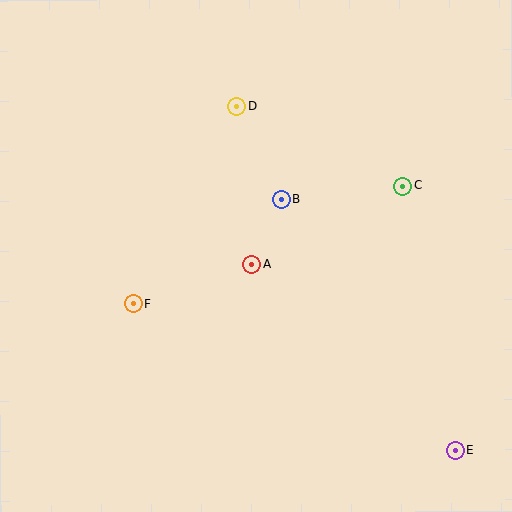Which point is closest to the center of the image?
Point A at (252, 264) is closest to the center.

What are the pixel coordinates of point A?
Point A is at (252, 264).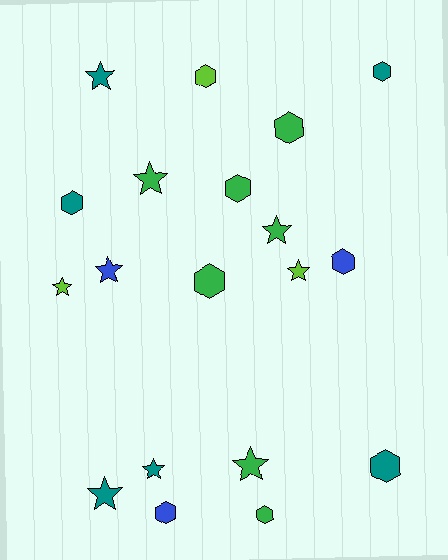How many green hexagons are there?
There are 4 green hexagons.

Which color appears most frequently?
Green, with 7 objects.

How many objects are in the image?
There are 19 objects.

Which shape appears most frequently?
Hexagon, with 10 objects.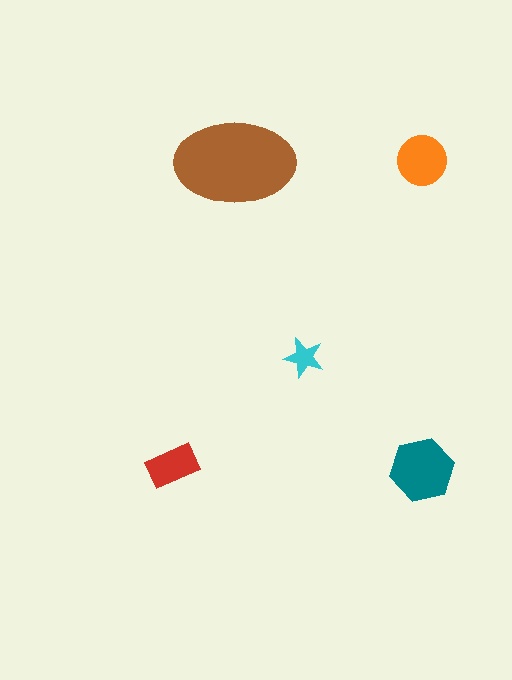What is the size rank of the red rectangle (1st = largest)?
4th.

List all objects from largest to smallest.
The brown ellipse, the teal hexagon, the orange circle, the red rectangle, the cyan star.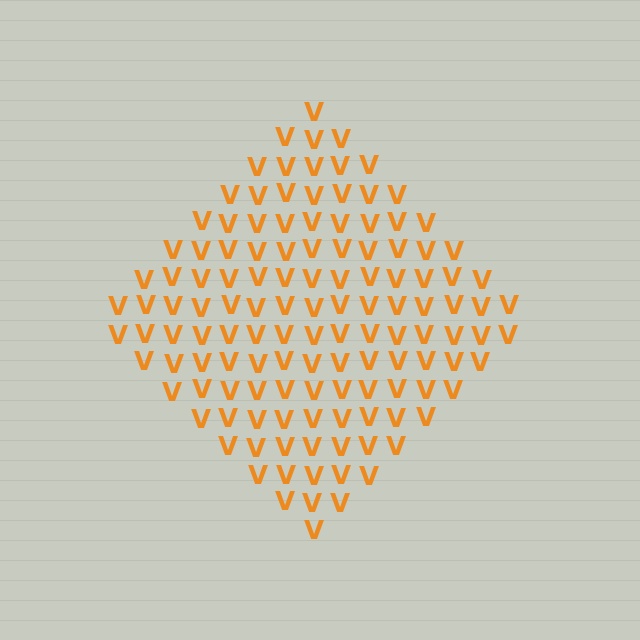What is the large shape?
The large shape is a diamond.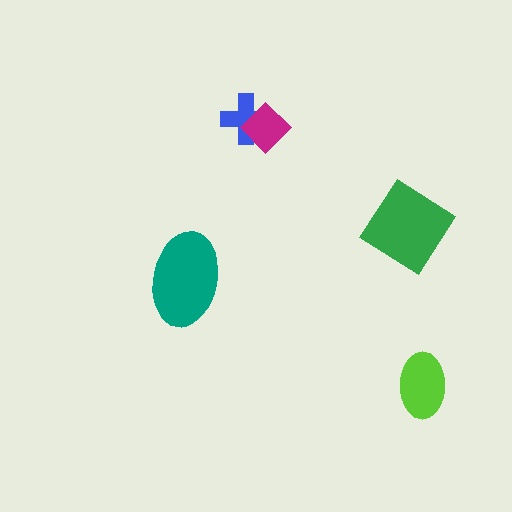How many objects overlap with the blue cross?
1 object overlaps with the blue cross.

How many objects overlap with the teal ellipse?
0 objects overlap with the teal ellipse.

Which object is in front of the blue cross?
The magenta diamond is in front of the blue cross.